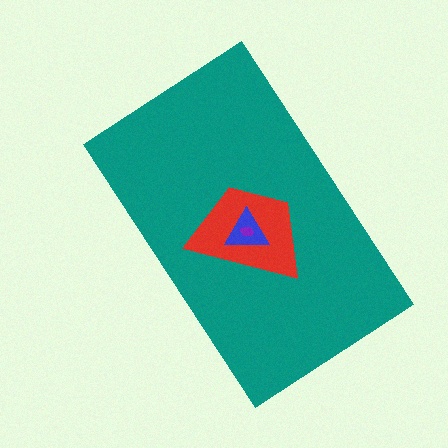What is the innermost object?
The purple ellipse.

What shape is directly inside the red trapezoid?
The blue triangle.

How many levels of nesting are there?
4.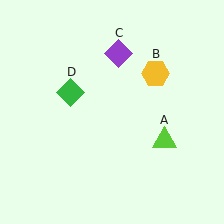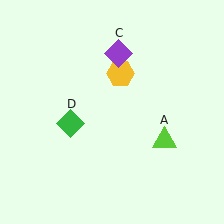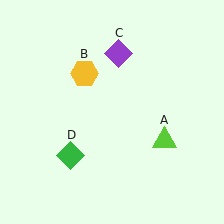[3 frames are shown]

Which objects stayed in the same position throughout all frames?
Lime triangle (object A) and purple diamond (object C) remained stationary.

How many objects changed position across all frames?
2 objects changed position: yellow hexagon (object B), green diamond (object D).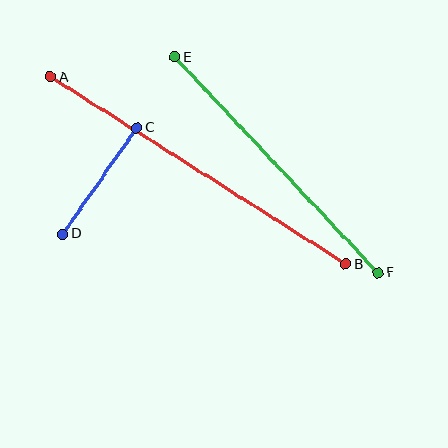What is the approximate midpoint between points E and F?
The midpoint is at approximately (277, 165) pixels.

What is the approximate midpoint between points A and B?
The midpoint is at approximately (198, 171) pixels.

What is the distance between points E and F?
The distance is approximately 296 pixels.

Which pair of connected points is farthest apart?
Points A and B are farthest apart.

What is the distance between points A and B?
The distance is approximately 350 pixels.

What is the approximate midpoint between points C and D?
The midpoint is at approximately (100, 181) pixels.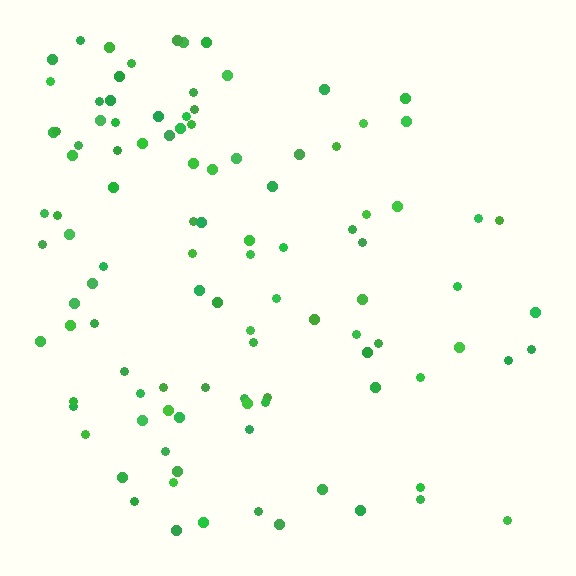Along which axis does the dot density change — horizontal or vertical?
Horizontal.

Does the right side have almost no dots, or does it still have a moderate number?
Still a moderate number, just noticeably fewer than the left.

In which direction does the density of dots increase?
From right to left, with the left side densest.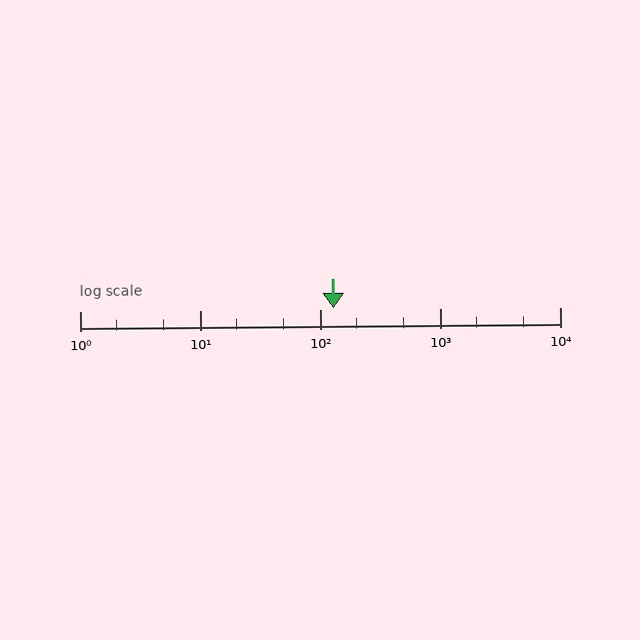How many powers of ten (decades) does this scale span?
The scale spans 4 decades, from 1 to 10000.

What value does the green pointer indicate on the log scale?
The pointer indicates approximately 130.